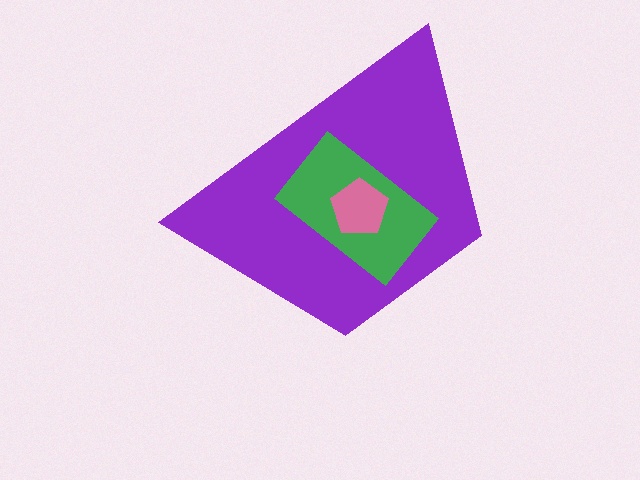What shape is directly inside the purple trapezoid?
The green rectangle.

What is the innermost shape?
The pink pentagon.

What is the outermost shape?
The purple trapezoid.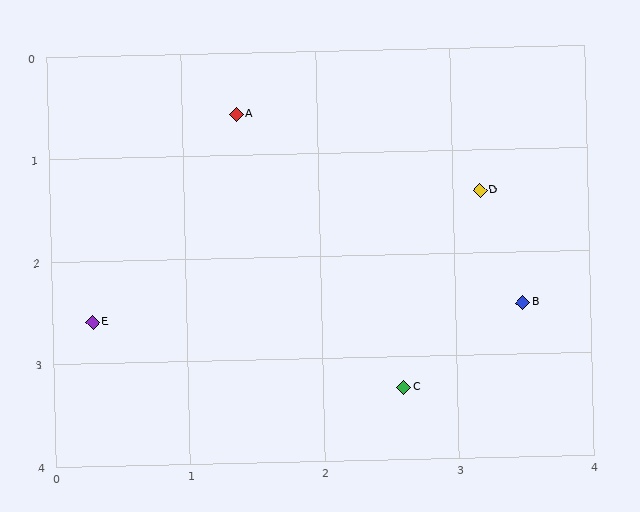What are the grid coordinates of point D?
Point D is at approximately (3.2, 1.4).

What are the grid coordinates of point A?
Point A is at approximately (1.4, 0.6).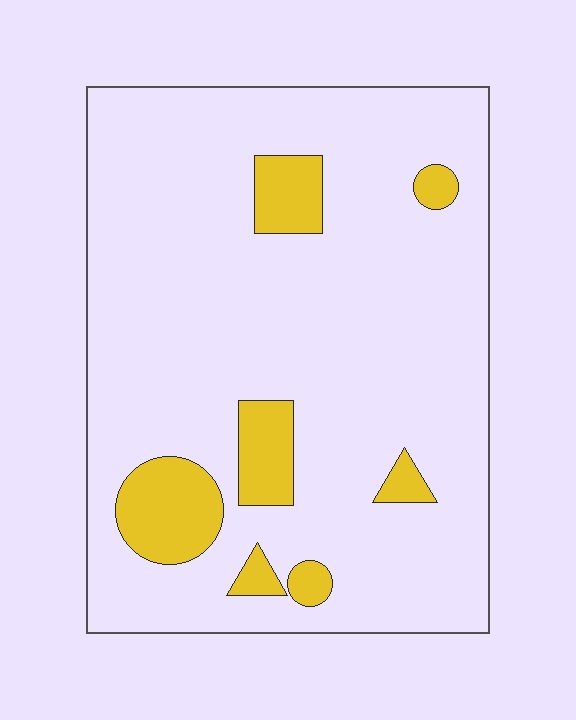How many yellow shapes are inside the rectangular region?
7.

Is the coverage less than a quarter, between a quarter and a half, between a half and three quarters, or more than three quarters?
Less than a quarter.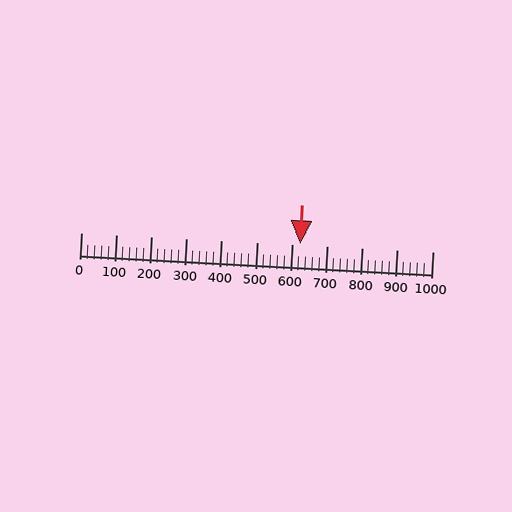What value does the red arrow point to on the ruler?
The red arrow points to approximately 624.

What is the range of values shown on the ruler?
The ruler shows values from 0 to 1000.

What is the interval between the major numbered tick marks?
The major tick marks are spaced 100 units apart.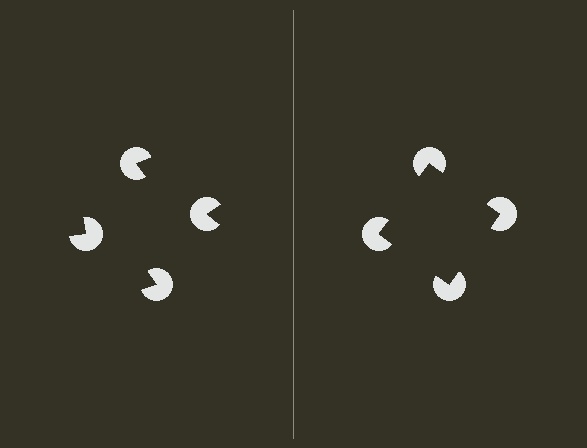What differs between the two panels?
The pac-man discs are positioned identically on both sides; only the wedge orientations differ. On the right they align to a square; on the left they are misaligned.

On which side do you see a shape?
An illusory square appears on the right side. On the left side the wedge cuts are rotated, so no coherent shape forms.